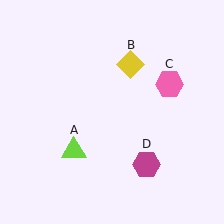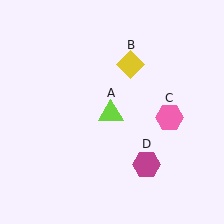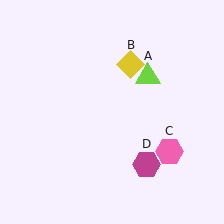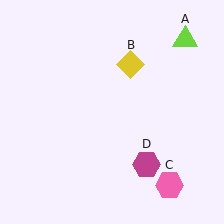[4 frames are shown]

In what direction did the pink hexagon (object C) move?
The pink hexagon (object C) moved down.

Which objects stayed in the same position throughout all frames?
Yellow diamond (object B) and magenta hexagon (object D) remained stationary.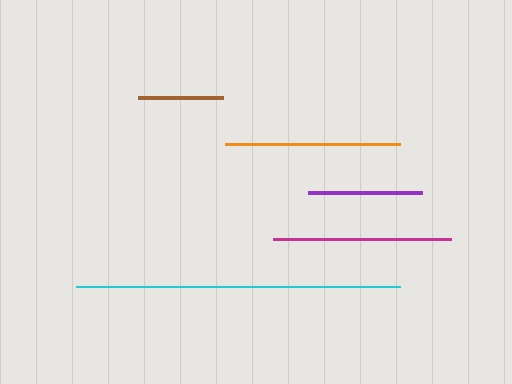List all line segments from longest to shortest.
From longest to shortest: cyan, magenta, orange, purple, brown.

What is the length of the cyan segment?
The cyan segment is approximately 324 pixels long.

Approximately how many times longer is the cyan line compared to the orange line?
The cyan line is approximately 1.8 times the length of the orange line.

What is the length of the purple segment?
The purple segment is approximately 114 pixels long.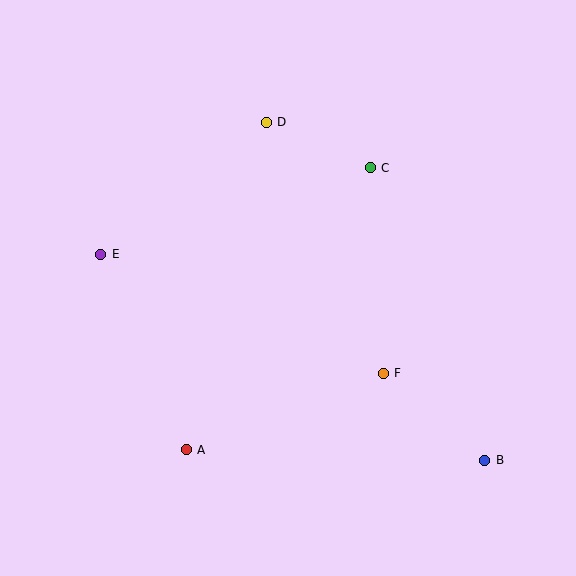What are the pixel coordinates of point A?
Point A is at (186, 450).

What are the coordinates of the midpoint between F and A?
The midpoint between F and A is at (285, 411).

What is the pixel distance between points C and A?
The distance between C and A is 337 pixels.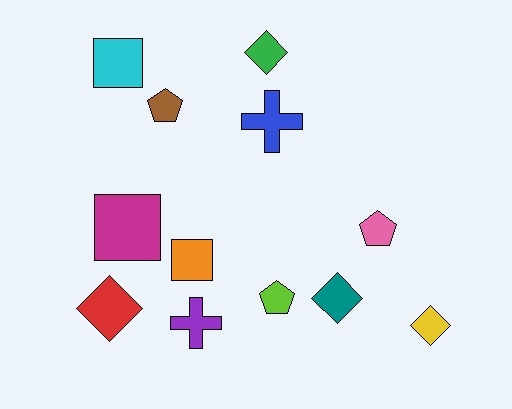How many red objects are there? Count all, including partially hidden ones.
There is 1 red object.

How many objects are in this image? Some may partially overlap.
There are 12 objects.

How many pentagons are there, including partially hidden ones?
There are 3 pentagons.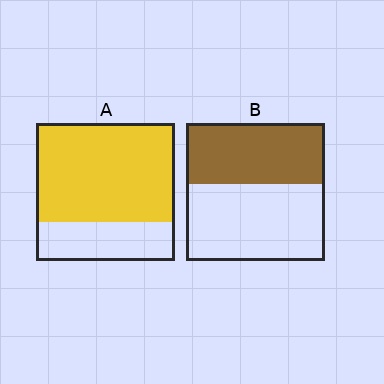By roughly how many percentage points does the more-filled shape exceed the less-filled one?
By roughly 30 percentage points (A over B).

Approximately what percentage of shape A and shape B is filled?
A is approximately 70% and B is approximately 45%.